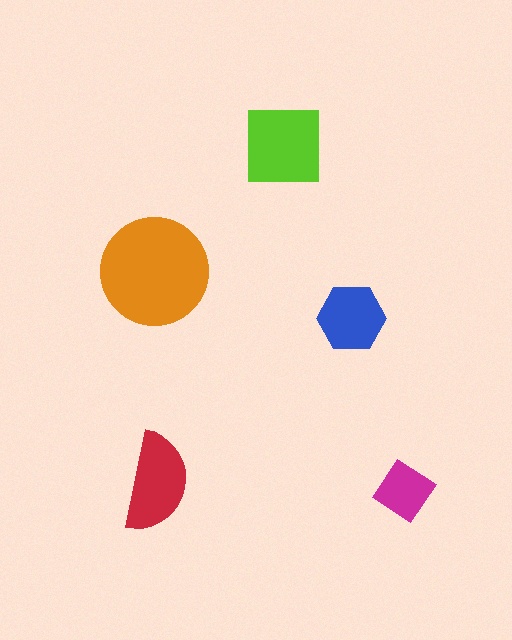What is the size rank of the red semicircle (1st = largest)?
3rd.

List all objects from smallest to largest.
The magenta diamond, the blue hexagon, the red semicircle, the lime square, the orange circle.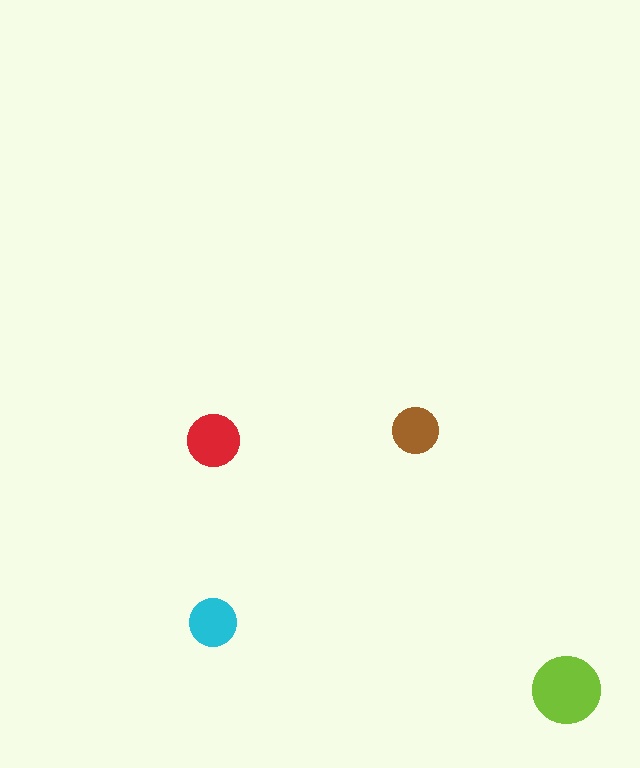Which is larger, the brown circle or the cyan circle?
The cyan one.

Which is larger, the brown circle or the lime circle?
The lime one.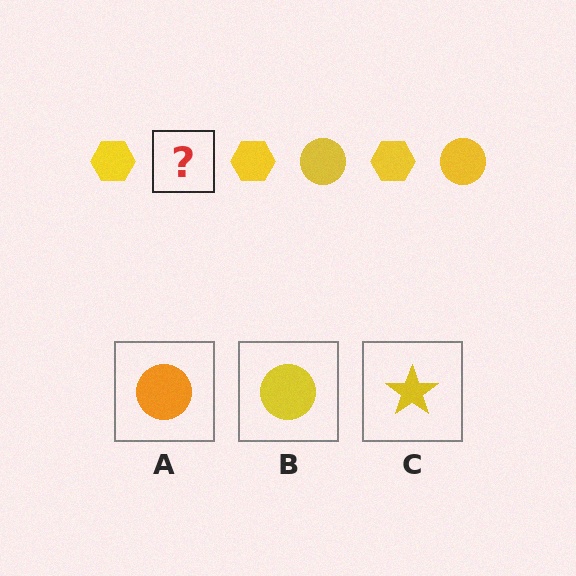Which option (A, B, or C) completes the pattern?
B.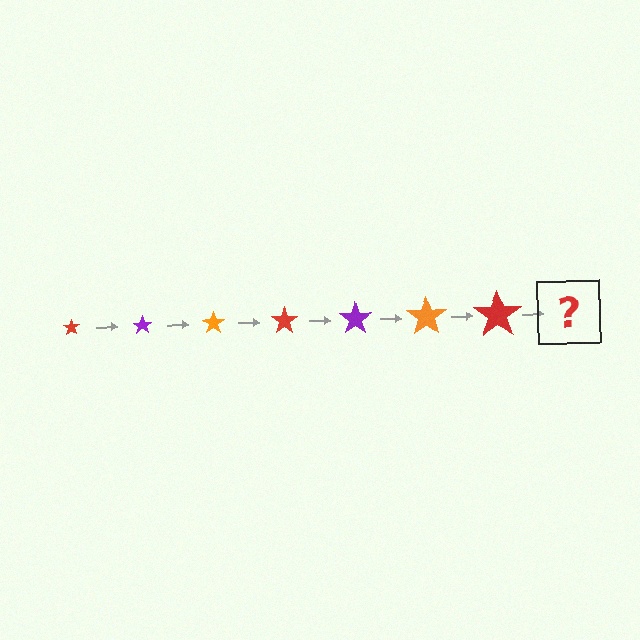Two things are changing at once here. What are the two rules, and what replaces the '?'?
The two rules are that the star grows larger each step and the color cycles through red, purple, and orange. The '?' should be a purple star, larger than the previous one.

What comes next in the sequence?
The next element should be a purple star, larger than the previous one.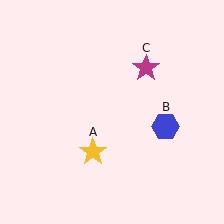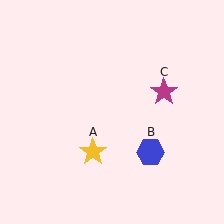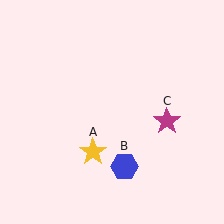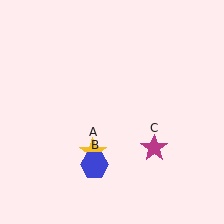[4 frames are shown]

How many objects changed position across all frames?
2 objects changed position: blue hexagon (object B), magenta star (object C).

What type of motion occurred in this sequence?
The blue hexagon (object B), magenta star (object C) rotated clockwise around the center of the scene.